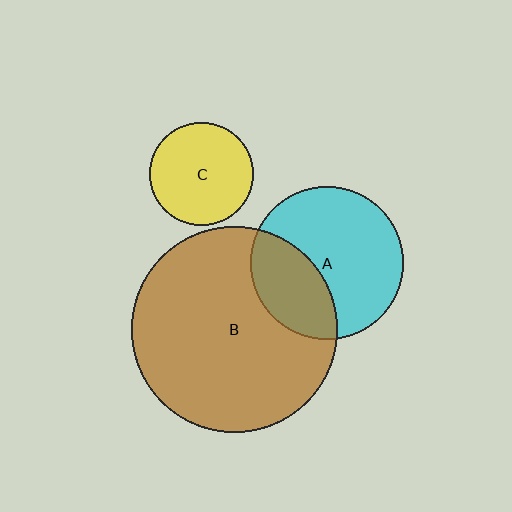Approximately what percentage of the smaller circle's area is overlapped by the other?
Approximately 35%.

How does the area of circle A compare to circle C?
Approximately 2.2 times.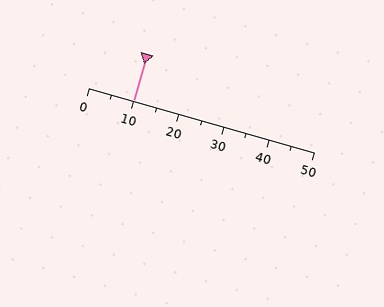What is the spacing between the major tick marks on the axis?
The major ticks are spaced 10 apart.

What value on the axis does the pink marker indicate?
The marker indicates approximately 10.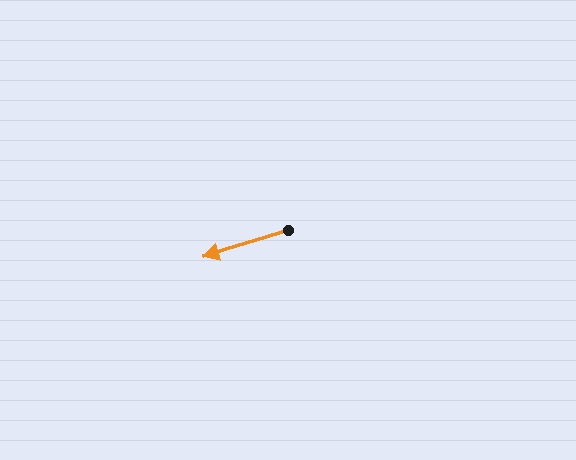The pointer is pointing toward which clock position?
Roughly 8 o'clock.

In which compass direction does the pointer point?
West.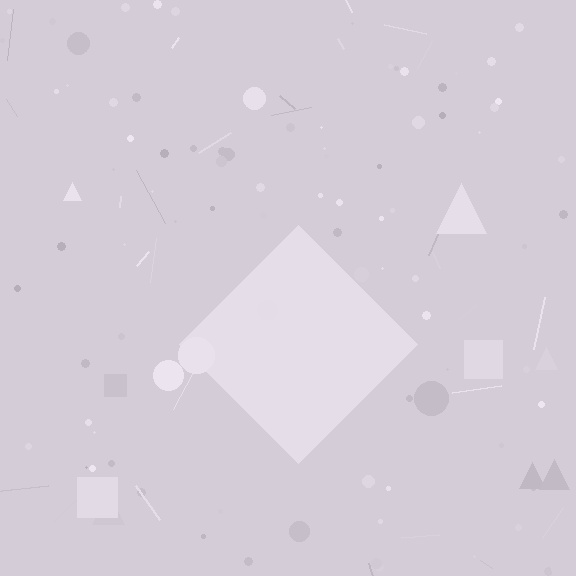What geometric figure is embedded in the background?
A diamond is embedded in the background.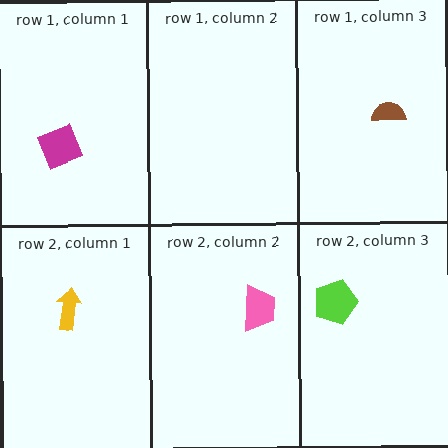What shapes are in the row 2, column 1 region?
The yellow arrow.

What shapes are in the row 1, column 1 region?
The magenta square.